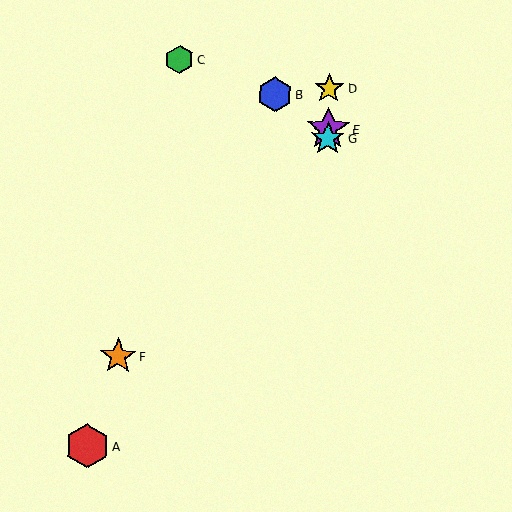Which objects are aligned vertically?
Objects D, E, G are aligned vertically.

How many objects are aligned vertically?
3 objects (D, E, G) are aligned vertically.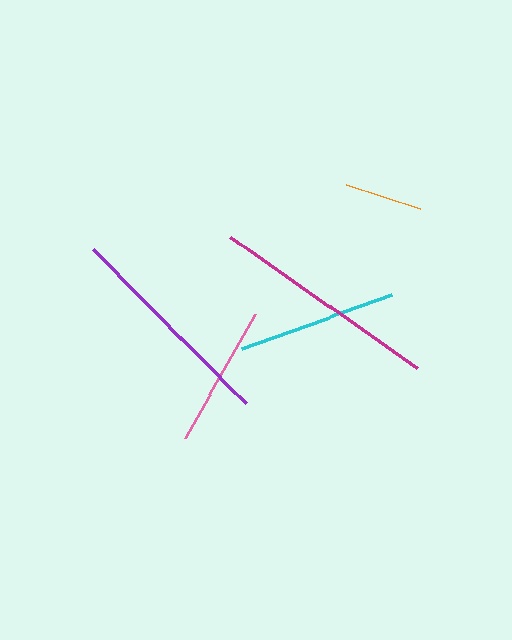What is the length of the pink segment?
The pink segment is approximately 143 pixels long.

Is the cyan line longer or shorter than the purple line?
The purple line is longer than the cyan line.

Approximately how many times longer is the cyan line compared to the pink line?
The cyan line is approximately 1.1 times the length of the pink line.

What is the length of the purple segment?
The purple segment is approximately 217 pixels long.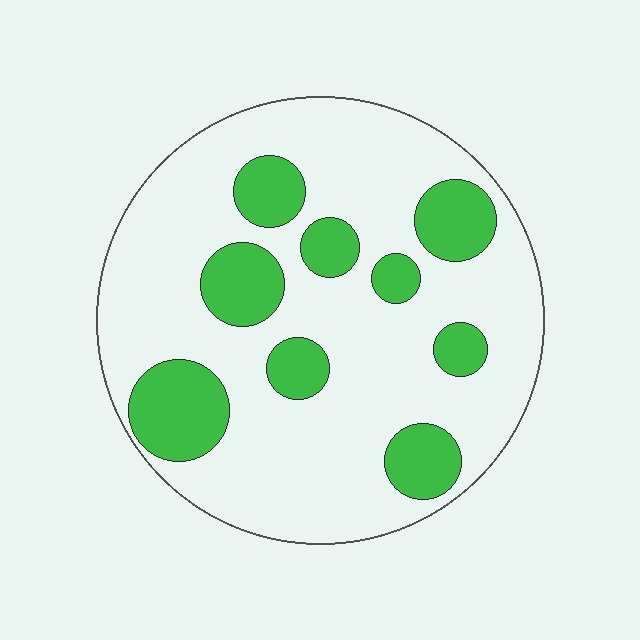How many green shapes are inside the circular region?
9.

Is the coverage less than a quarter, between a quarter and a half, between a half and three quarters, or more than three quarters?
Less than a quarter.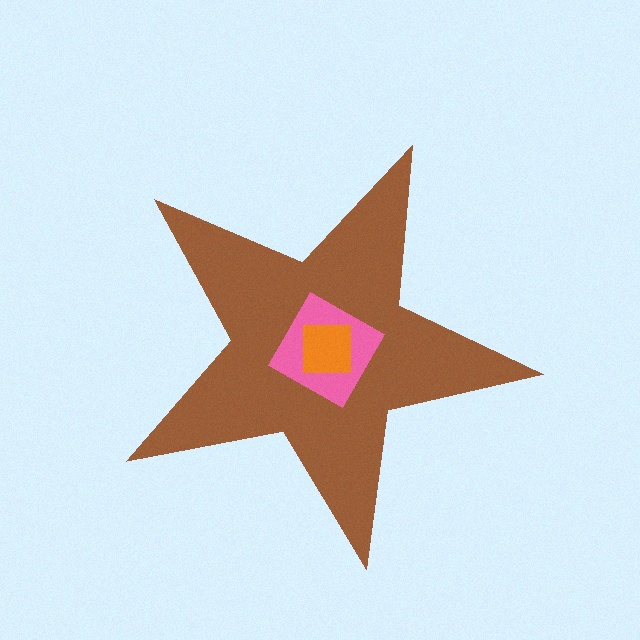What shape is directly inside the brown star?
The pink diamond.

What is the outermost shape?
The brown star.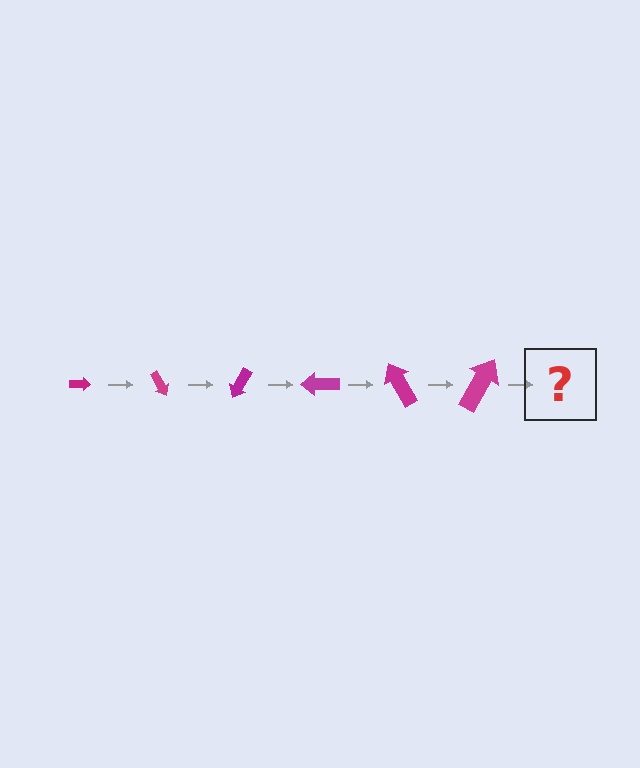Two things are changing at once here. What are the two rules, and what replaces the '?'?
The two rules are that the arrow grows larger each step and it rotates 60 degrees each step. The '?' should be an arrow, larger than the previous one and rotated 360 degrees from the start.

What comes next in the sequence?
The next element should be an arrow, larger than the previous one and rotated 360 degrees from the start.